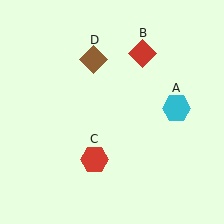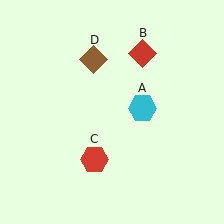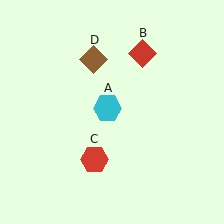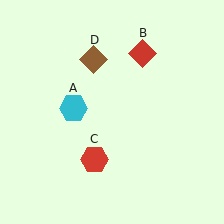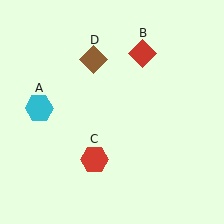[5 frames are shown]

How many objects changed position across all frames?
1 object changed position: cyan hexagon (object A).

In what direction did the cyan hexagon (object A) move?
The cyan hexagon (object A) moved left.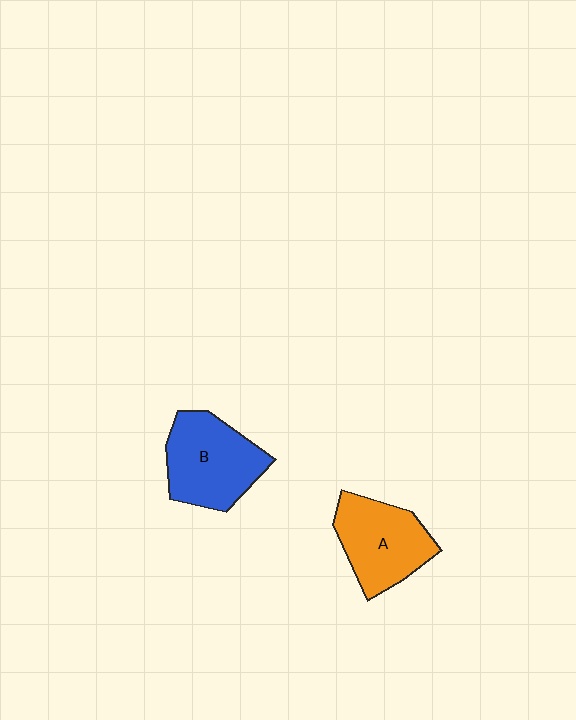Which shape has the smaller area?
Shape A (orange).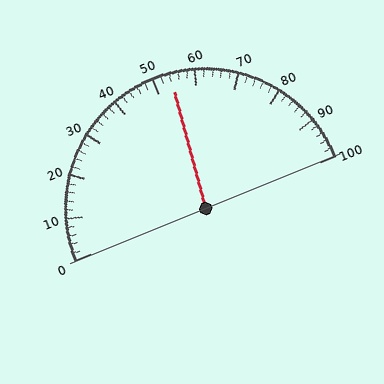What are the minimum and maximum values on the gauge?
The gauge ranges from 0 to 100.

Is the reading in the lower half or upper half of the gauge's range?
The reading is in the upper half of the range (0 to 100).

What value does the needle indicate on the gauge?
The needle indicates approximately 54.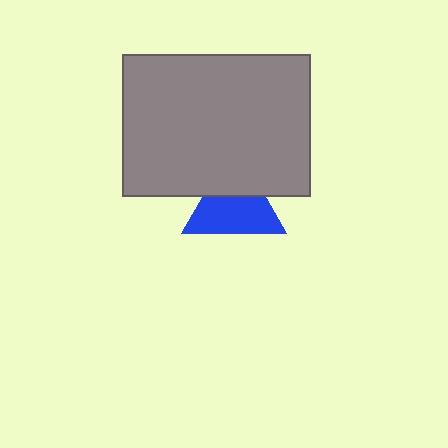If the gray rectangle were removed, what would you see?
You would see the complete blue triangle.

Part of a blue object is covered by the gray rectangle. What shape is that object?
It is a triangle.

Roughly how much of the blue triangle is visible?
About half of it is visible (roughly 63%).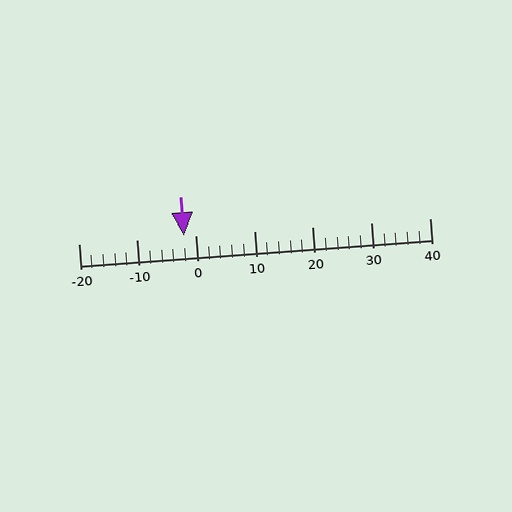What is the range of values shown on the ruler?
The ruler shows values from -20 to 40.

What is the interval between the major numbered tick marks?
The major tick marks are spaced 10 units apart.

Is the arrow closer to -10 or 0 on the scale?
The arrow is closer to 0.